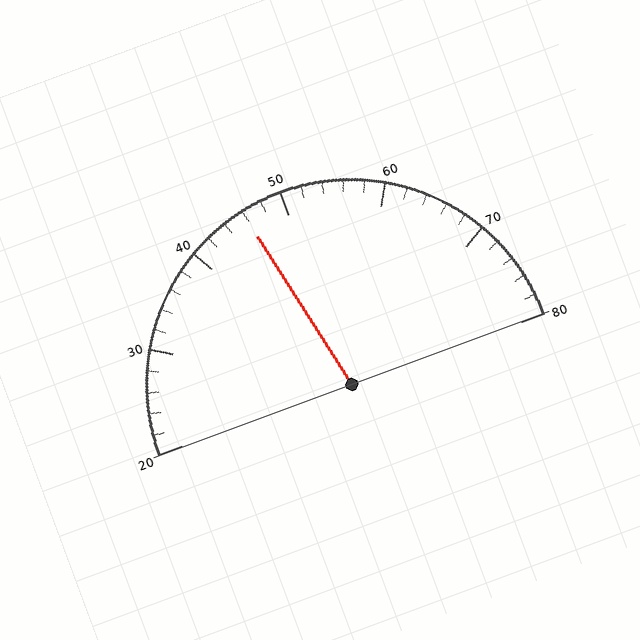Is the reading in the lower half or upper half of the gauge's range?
The reading is in the lower half of the range (20 to 80).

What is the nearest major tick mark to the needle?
The nearest major tick mark is 50.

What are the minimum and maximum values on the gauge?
The gauge ranges from 20 to 80.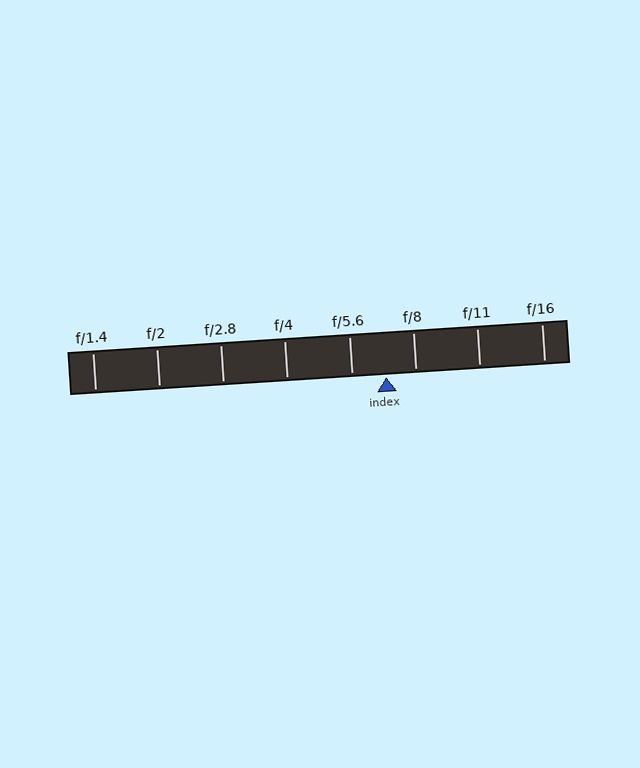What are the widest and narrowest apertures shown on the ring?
The widest aperture shown is f/1.4 and the narrowest is f/16.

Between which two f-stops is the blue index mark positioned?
The index mark is between f/5.6 and f/8.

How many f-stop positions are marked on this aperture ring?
There are 8 f-stop positions marked.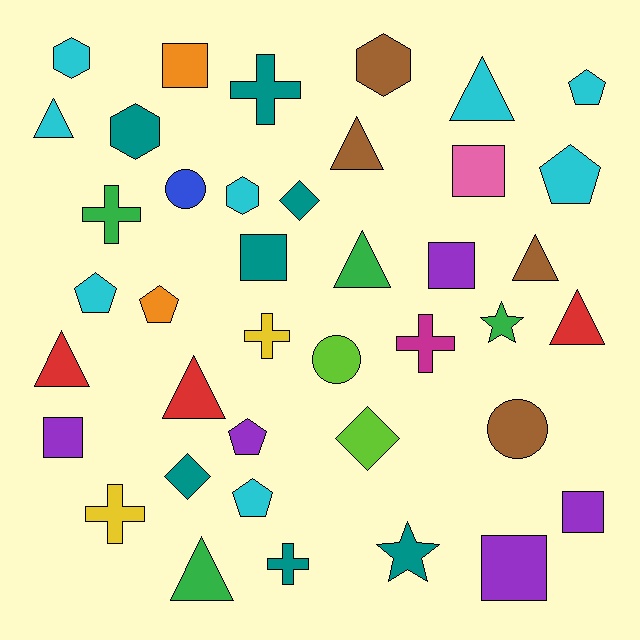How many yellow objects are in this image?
There are 2 yellow objects.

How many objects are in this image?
There are 40 objects.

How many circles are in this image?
There are 3 circles.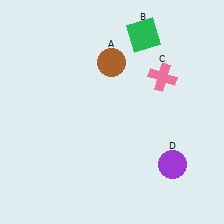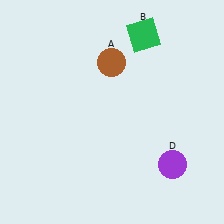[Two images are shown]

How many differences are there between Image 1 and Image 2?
There is 1 difference between the two images.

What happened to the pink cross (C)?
The pink cross (C) was removed in Image 2. It was in the top-right area of Image 1.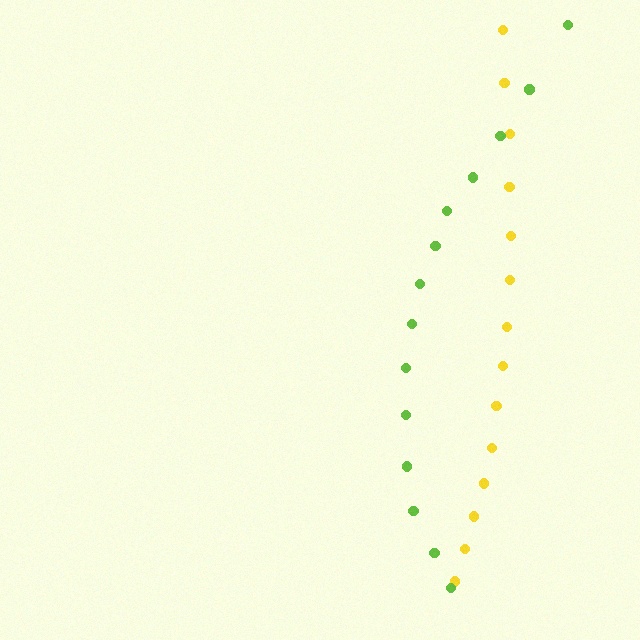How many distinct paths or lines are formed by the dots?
There are 2 distinct paths.